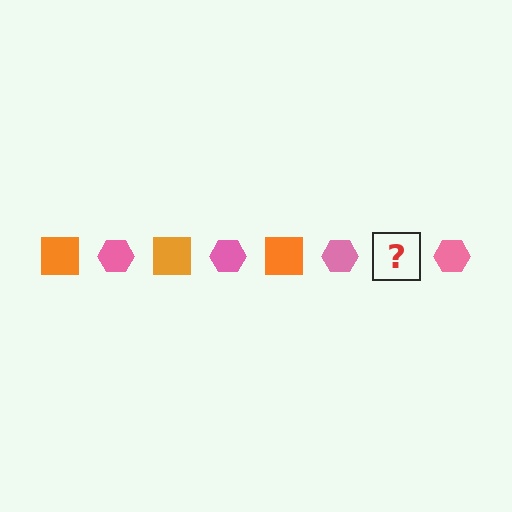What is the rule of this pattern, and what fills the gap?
The rule is that the pattern alternates between orange square and pink hexagon. The gap should be filled with an orange square.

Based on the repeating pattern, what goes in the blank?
The blank should be an orange square.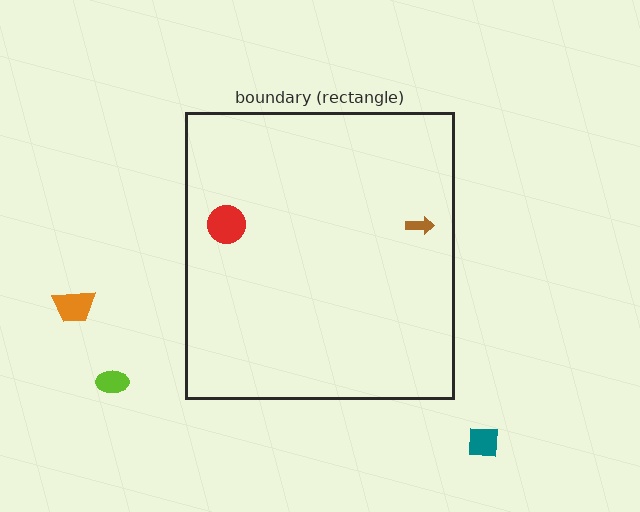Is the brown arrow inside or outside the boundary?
Inside.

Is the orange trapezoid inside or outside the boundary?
Outside.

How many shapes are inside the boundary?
2 inside, 3 outside.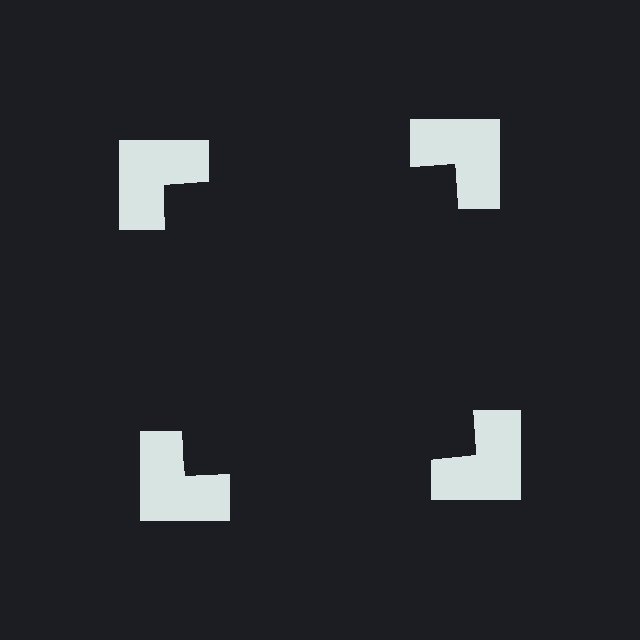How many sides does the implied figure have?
4 sides.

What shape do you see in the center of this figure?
An illusory square — its edges are inferred from the aligned wedge cuts in the notched squares, not physically drawn.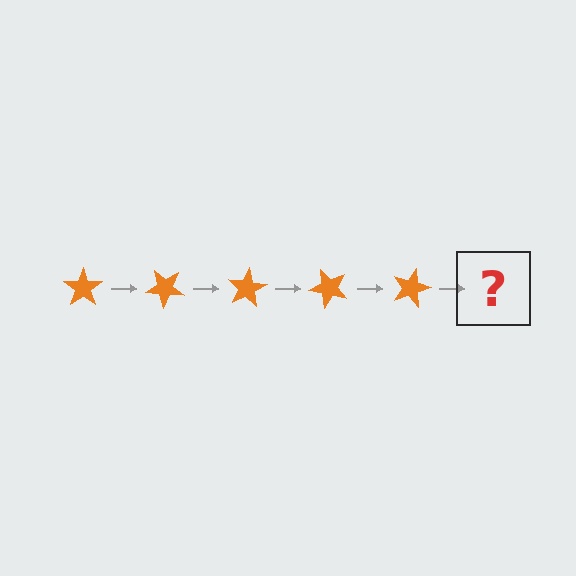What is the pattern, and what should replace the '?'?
The pattern is that the star rotates 40 degrees each step. The '?' should be an orange star rotated 200 degrees.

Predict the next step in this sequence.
The next step is an orange star rotated 200 degrees.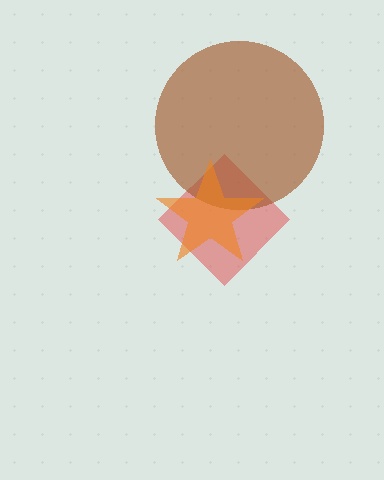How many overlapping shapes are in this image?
There are 3 overlapping shapes in the image.